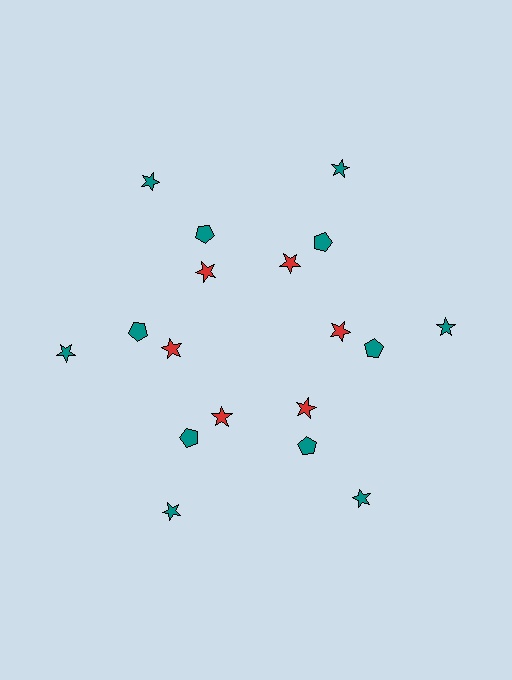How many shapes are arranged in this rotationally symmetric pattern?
There are 18 shapes, arranged in 6 groups of 3.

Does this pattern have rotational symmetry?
Yes, this pattern has 6-fold rotational symmetry. It looks the same after rotating 60 degrees around the center.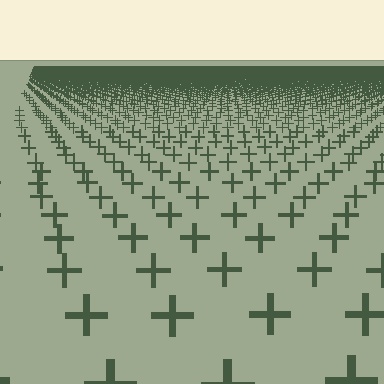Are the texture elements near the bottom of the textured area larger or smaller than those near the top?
Larger. Near the bottom, elements are closer to the viewer and appear at a bigger on-screen size.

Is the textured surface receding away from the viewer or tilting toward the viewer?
The surface is receding away from the viewer. Texture elements get smaller and denser toward the top.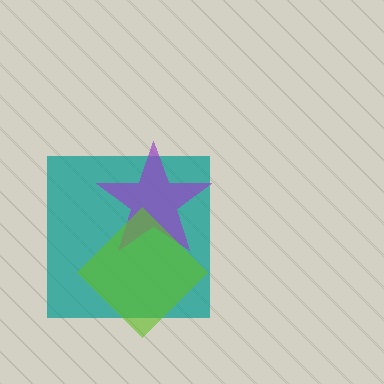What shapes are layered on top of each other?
The layered shapes are: a teal square, a purple star, a lime diamond.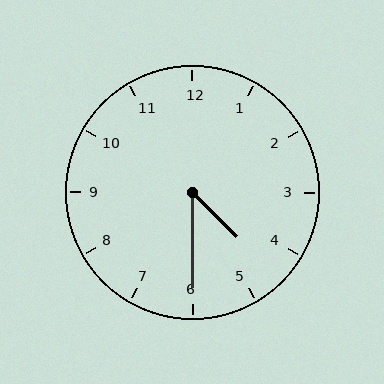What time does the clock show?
4:30.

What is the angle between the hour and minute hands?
Approximately 45 degrees.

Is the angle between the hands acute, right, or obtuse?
It is acute.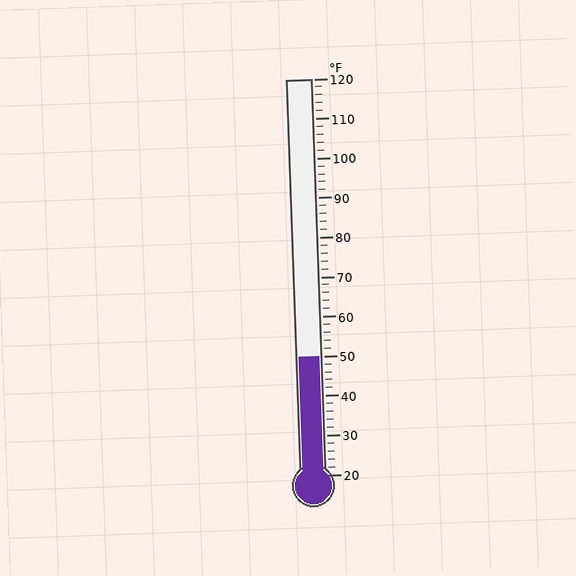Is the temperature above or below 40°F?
The temperature is above 40°F.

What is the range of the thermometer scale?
The thermometer scale ranges from 20°F to 120°F.